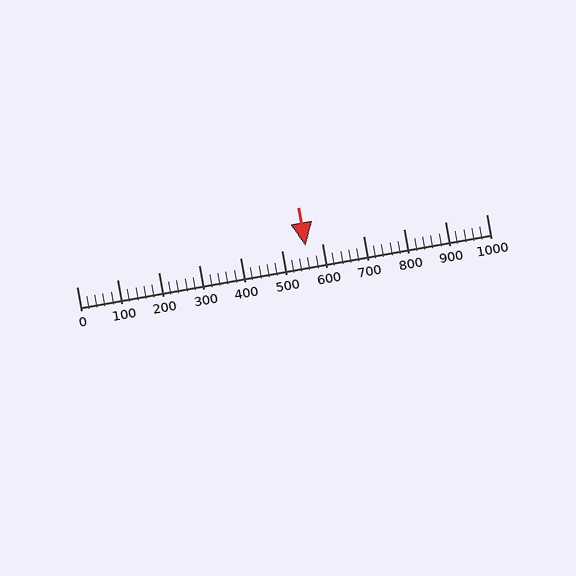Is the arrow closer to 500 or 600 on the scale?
The arrow is closer to 600.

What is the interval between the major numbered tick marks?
The major tick marks are spaced 100 units apart.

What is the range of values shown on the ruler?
The ruler shows values from 0 to 1000.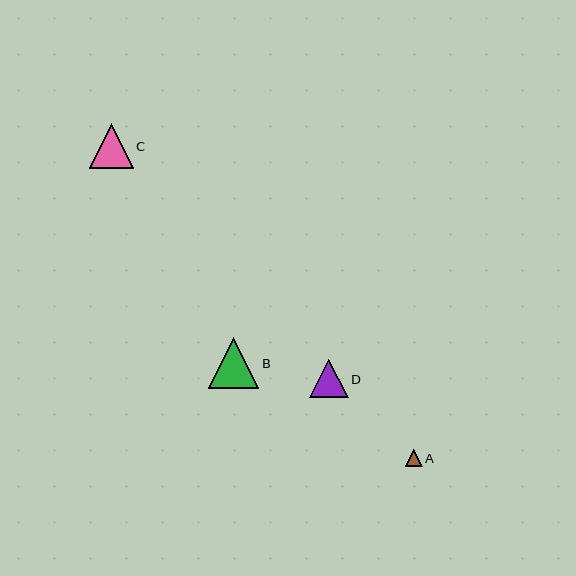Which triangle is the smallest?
Triangle A is the smallest with a size of approximately 17 pixels.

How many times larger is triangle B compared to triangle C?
Triangle B is approximately 1.1 times the size of triangle C.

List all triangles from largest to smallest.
From largest to smallest: B, C, D, A.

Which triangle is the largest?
Triangle B is the largest with a size of approximately 51 pixels.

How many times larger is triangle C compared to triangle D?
Triangle C is approximately 1.2 times the size of triangle D.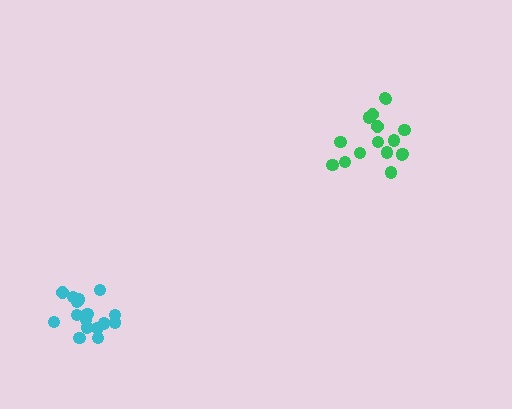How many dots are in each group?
Group 1: 16 dots, Group 2: 16 dots (32 total).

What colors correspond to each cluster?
The clusters are colored: cyan, green.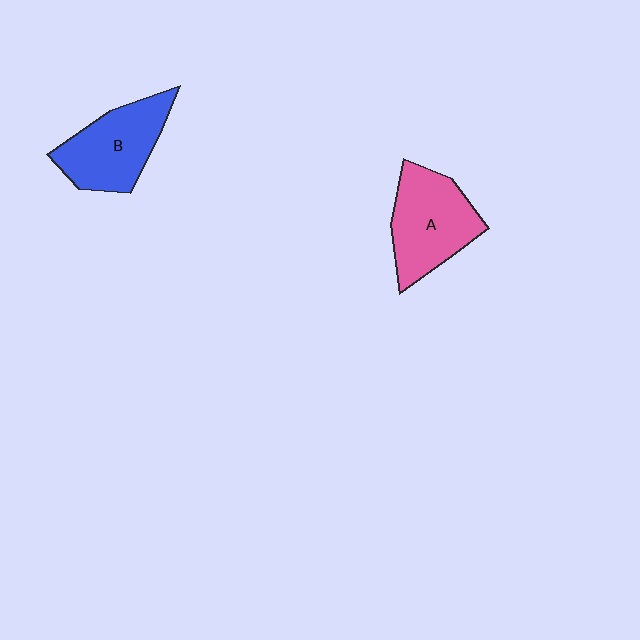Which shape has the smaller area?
Shape B (blue).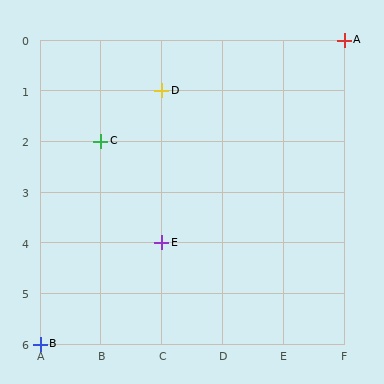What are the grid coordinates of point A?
Point A is at grid coordinates (F, 0).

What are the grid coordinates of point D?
Point D is at grid coordinates (C, 1).